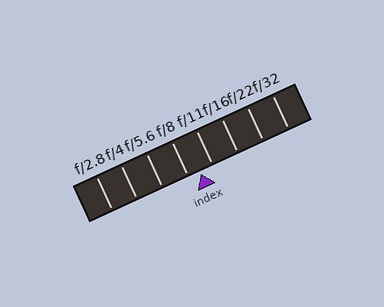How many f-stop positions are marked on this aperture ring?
There are 8 f-stop positions marked.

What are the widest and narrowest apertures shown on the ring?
The widest aperture shown is f/2.8 and the narrowest is f/32.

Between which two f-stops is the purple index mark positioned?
The index mark is between f/8 and f/11.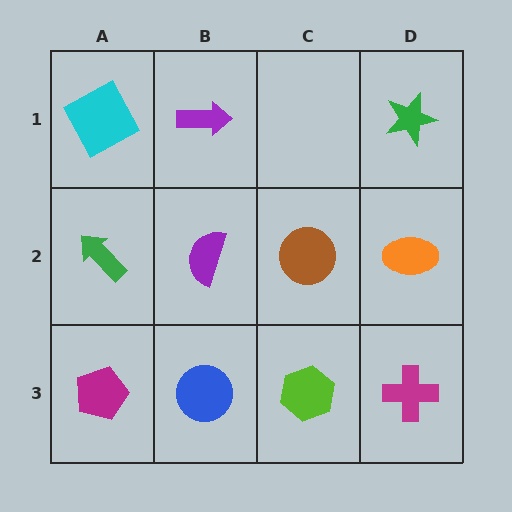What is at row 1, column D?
A green star.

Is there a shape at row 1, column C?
No, that cell is empty.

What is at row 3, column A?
A magenta pentagon.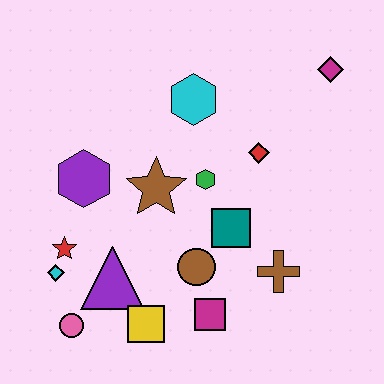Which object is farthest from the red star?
The magenta diamond is farthest from the red star.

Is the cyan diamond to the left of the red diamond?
Yes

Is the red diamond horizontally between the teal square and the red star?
No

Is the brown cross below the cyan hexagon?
Yes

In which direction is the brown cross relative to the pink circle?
The brown cross is to the right of the pink circle.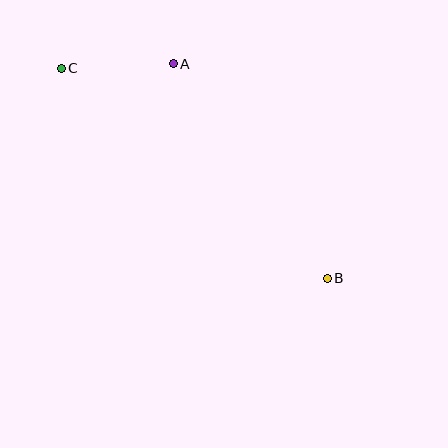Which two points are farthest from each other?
Points B and C are farthest from each other.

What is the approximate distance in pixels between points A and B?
The distance between A and B is approximately 264 pixels.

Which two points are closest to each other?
Points A and C are closest to each other.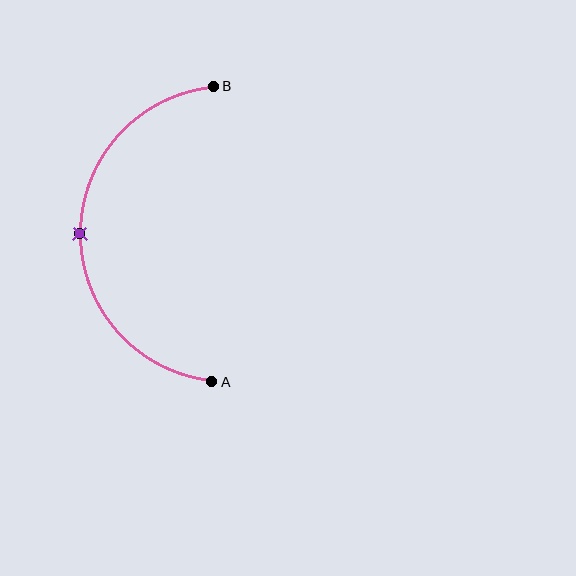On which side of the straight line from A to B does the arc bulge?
The arc bulges to the left of the straight line connecting A and B.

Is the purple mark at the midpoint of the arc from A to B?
Yes. The purple mark lies on the arc at equal arc-length from both A and B — it is the arc midpoint.